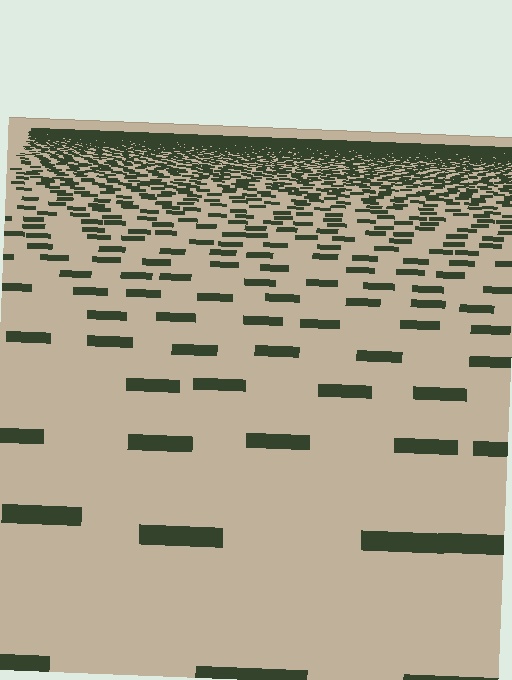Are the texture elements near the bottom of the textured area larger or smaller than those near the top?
Larger. Near the bottom, elements are closer to the viewer and appear at a bigger on-screen size.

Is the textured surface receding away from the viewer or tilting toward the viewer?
The surface is receding away from the viewer. Texture elements get smaller and denser toward the top.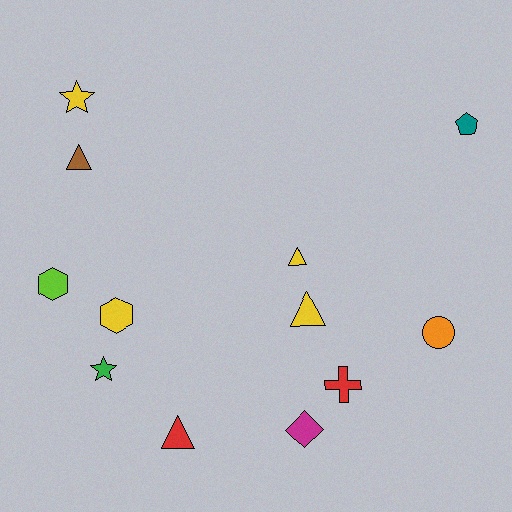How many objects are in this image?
There are 12 objects.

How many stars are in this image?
There are 2 stars.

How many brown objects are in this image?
There is 1 brown object.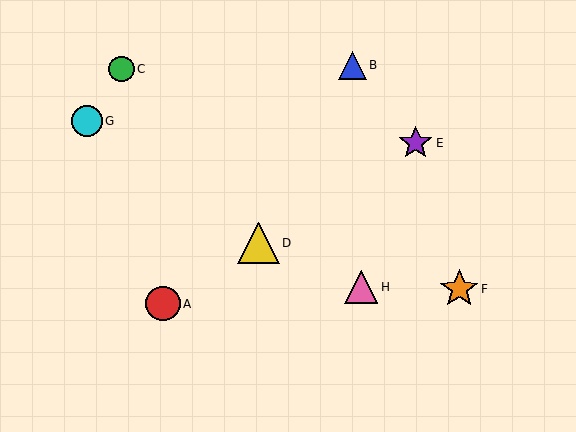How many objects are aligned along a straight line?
3 objects (A, D, E) are aligned along a straight line.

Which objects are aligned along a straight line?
Objects A, D, E are aligned along a straight line.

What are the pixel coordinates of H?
Object H is at (361, 287).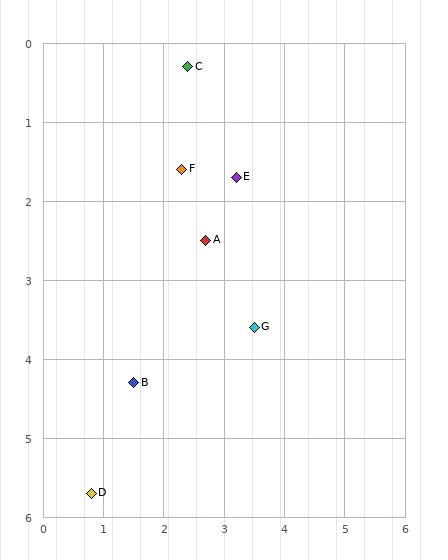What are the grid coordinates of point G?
Point G is at approximately (3.5, 3.6).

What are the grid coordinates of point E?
Point E is at approximately (3.2, 1.7).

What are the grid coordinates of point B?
Point B is at approximately (1.5, 4.3).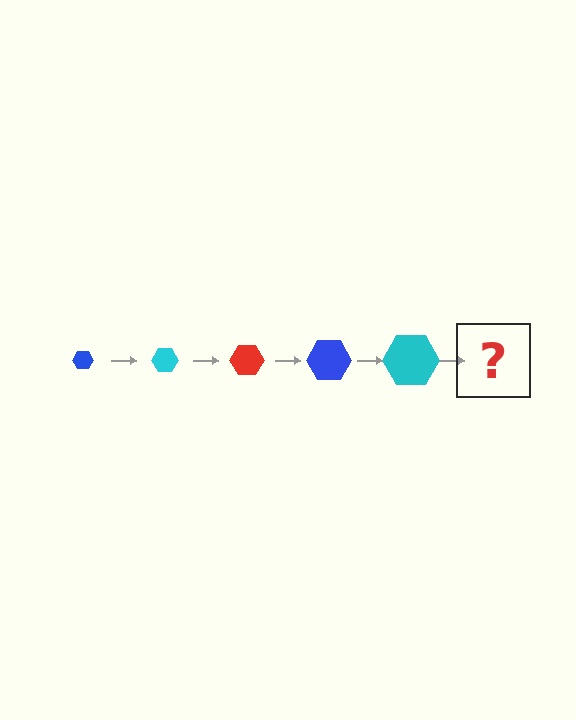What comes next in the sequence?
The next element should be a red hexagon, larger than the previous one.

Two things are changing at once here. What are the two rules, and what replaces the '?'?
The two rules are that the hexagon grows larger each step and the color cycles through blue, cyan, and red. The '?' should be a red hexagon, larger than the previous one.